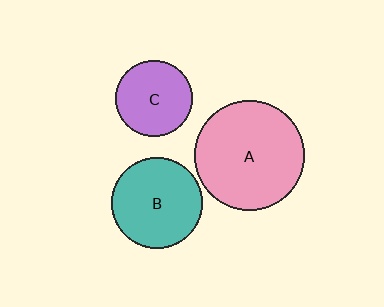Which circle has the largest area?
Circle A (pink).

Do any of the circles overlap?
No, none of the circles overlap.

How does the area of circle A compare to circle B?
Approximately 1.5 times.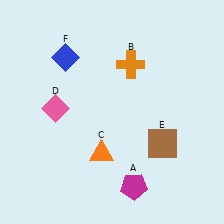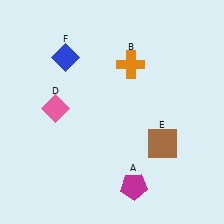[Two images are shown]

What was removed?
The orange triangle (C) was removed in Image 2.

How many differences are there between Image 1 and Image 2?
There is 1 difference between the two images.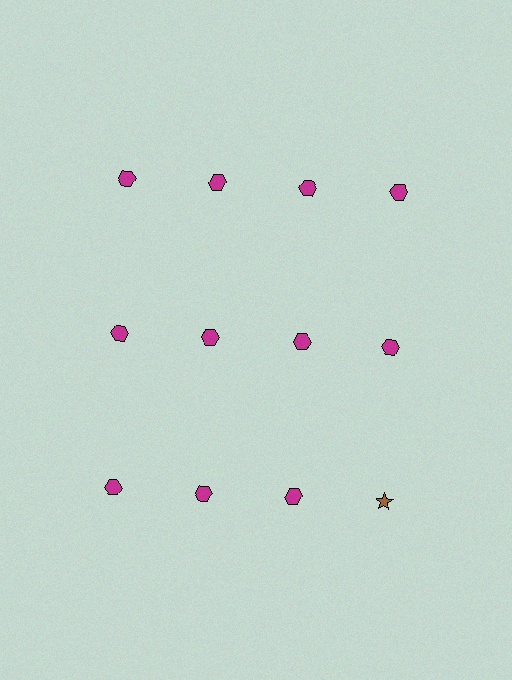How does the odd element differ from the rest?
It differs in both color (brown instead of magenta) and shape (star instead of hexagon).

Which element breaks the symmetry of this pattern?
The brown star in the third row, second from right column breaks the symmetry. All other shapes are magenta hexagons.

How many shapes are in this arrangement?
There are 12 shapes arranged in a grid pattern.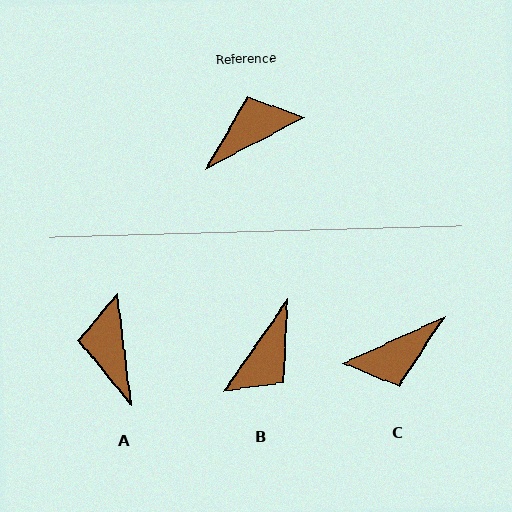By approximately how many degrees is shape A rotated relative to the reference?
Approximately 69 degrees counter-clockwise.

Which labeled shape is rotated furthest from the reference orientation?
C, about 177 degrees away.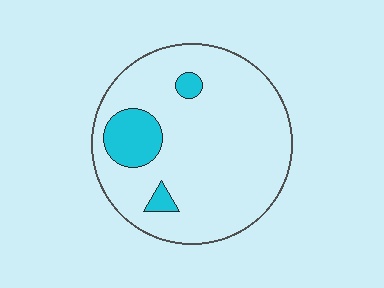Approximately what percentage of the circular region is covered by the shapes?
Approximately 15%.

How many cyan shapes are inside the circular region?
3.